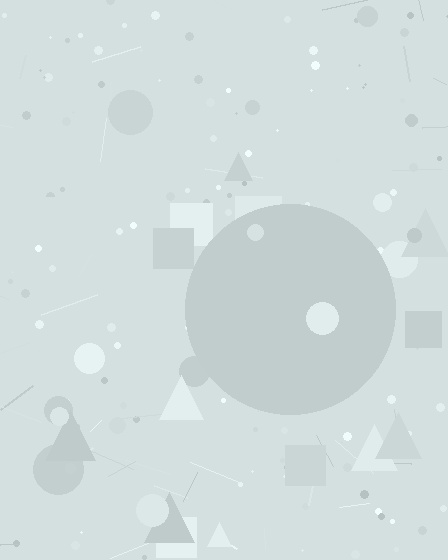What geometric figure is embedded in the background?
A circle is embedded in the background.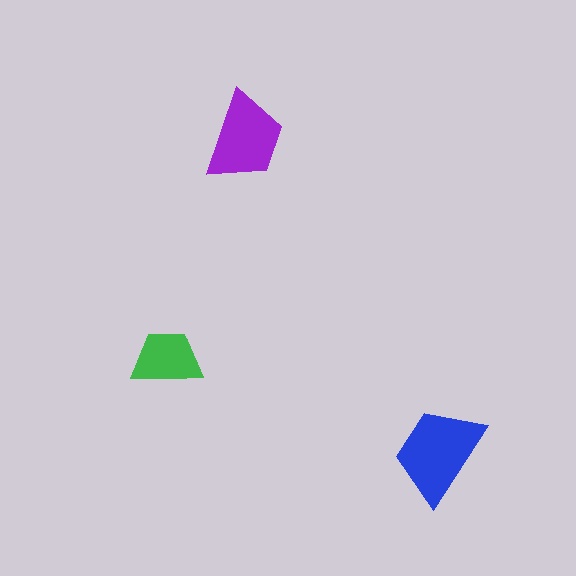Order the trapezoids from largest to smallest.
the blue one, the purple one, the green one.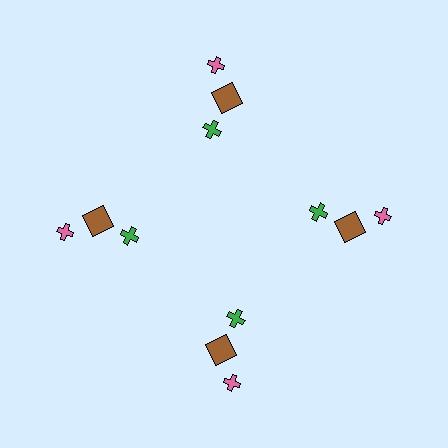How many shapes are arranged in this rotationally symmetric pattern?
There are 12 shapes, arranged in 4 groups of 3.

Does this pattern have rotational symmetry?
Yes, this pattern has 4-fold rotational symmetry. It looks the same after rotating 90 degrees around the center.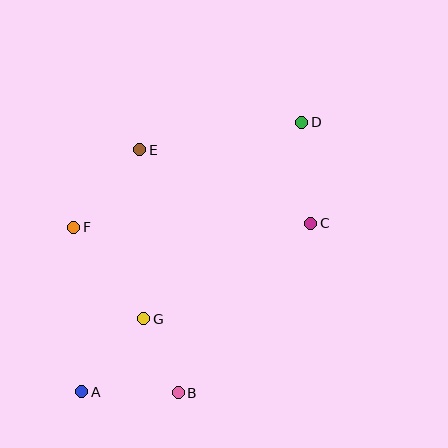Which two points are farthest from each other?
Points A and D are farthest from each other.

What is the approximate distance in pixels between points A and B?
The distance between A and B is approximately 96 pixels.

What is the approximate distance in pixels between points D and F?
The distance between D and F is approximately 251 pixels.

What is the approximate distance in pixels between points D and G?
The distance between D and G is approximately 252 pixels.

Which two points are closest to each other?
Points B and G are closest to each other.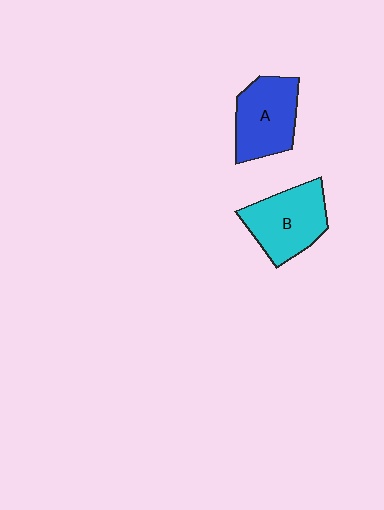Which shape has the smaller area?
Shape A (blue).